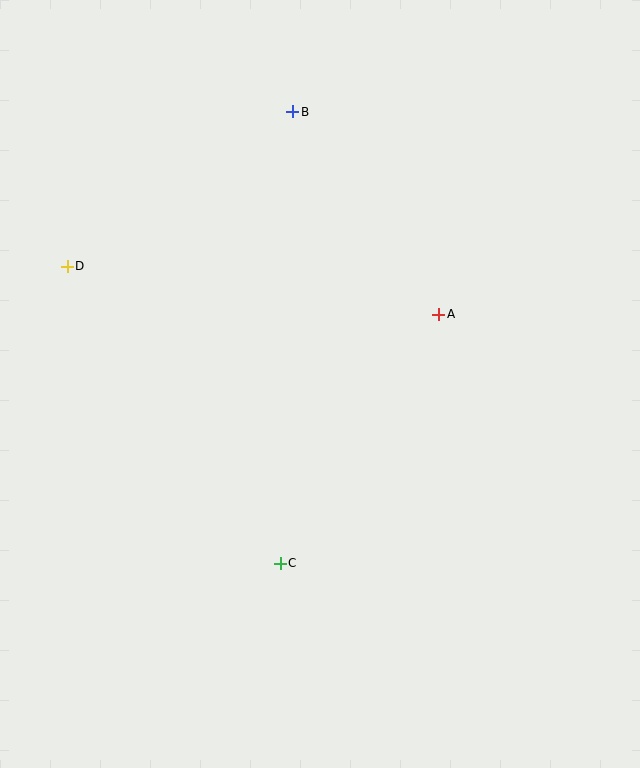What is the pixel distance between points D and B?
The distance between D and B is 274 pixels.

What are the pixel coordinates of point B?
Point B is at (293, 112).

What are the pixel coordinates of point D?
Point D is at (67, 266).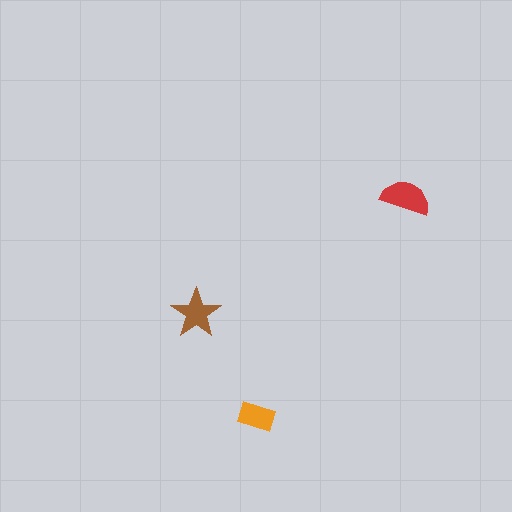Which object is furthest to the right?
The red semicircle is rightmost.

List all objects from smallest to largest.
The orange rectangle, the brown star, the red semicircle.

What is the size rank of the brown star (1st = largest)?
2nd.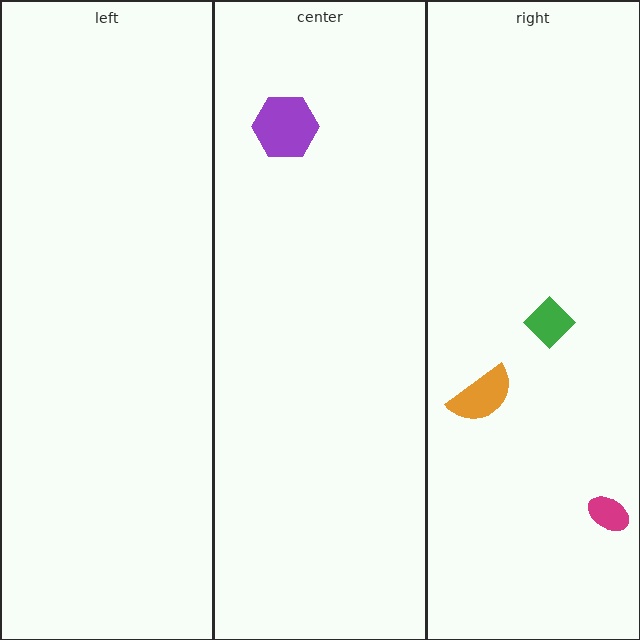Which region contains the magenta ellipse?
The right region.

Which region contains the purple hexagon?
The center region.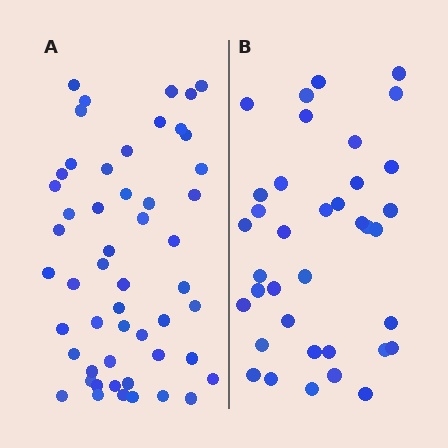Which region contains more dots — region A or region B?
Region A (the left region) has more dots.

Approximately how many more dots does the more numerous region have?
Region A has approximately 15 more dots than region B.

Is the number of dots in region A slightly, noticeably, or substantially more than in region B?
Region A has noticeably more, but not dramatically so. The ratio is roughly 1.4 to 1.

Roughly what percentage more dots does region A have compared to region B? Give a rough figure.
About 40% more.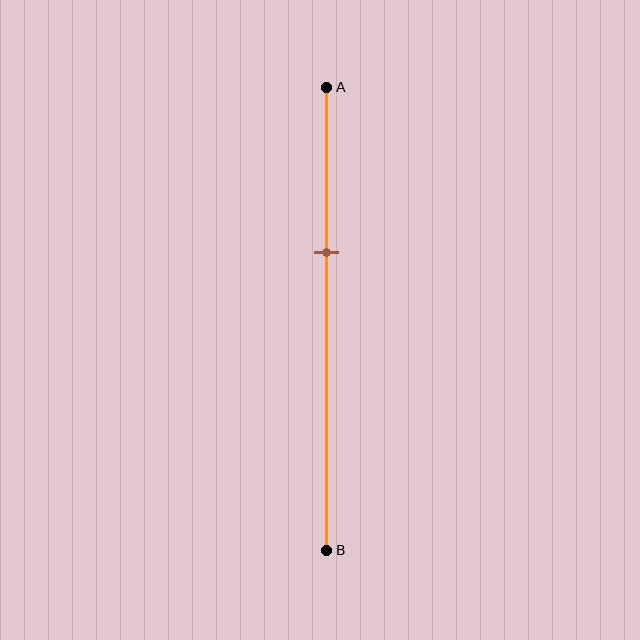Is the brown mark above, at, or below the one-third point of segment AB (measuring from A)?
The brown mark is approximately at the one-third point of segment AB.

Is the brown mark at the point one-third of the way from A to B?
Yes, the mark is approximately at the one-third point.